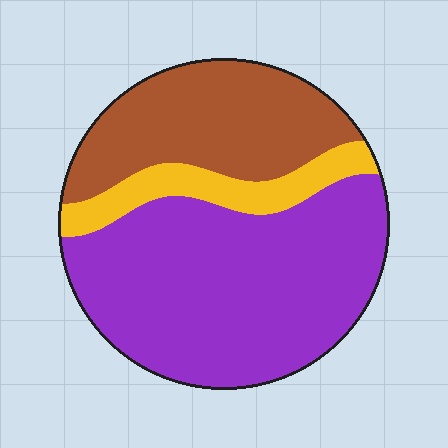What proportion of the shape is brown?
Brown takes up between a quarter and a half of the shape.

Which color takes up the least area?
Yellow, at roughly 10%.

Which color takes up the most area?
Purple, at roughly 55%.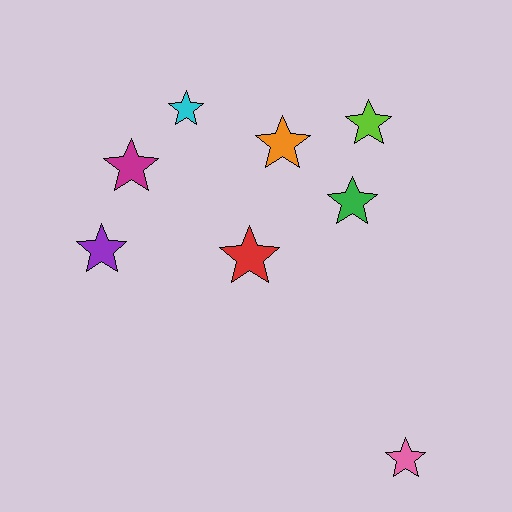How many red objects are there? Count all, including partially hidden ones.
There is 1 red object.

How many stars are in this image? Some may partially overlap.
There are 8 stars.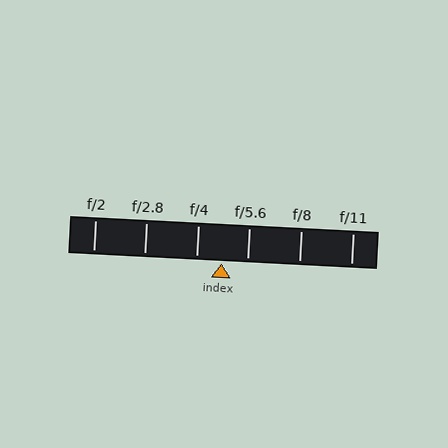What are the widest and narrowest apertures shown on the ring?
The widest aperture shown is f/2 and the narrowest is f/11.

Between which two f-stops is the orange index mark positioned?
The index mark is between f/4 and f/5.6.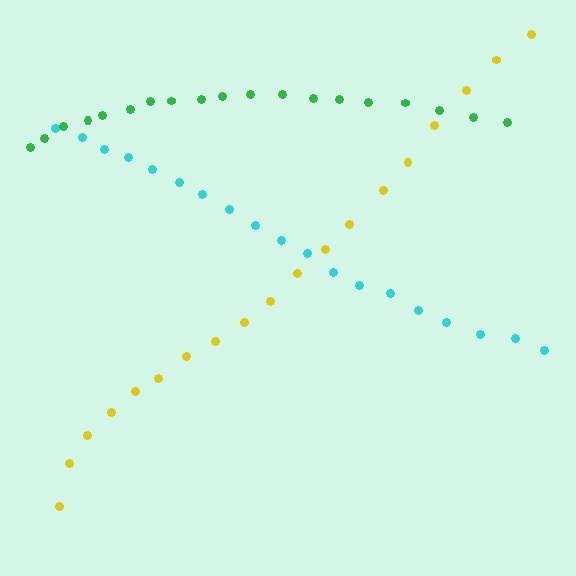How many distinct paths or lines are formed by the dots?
There are 3 distinct paths.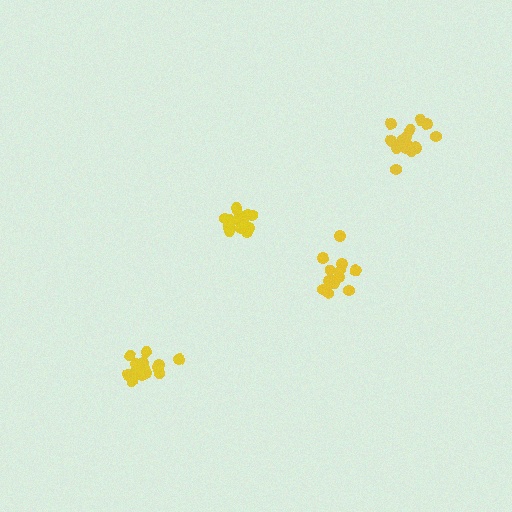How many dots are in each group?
Group 1: 15 dots, Group 2: 14 dots, Group 3: 16 dots, Group 4: 14 dots (59 total).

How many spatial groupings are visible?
There are 4 spatial groupings.